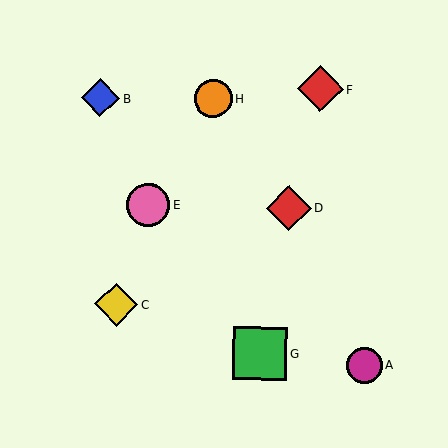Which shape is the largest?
The green square (labeled G) is the largest.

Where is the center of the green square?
The center of the green square is at (260, 354).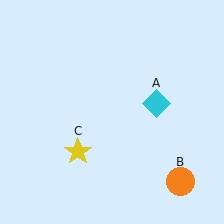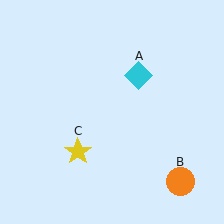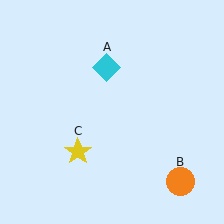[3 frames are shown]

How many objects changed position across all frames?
1 object changed position: cyan diamond (object A).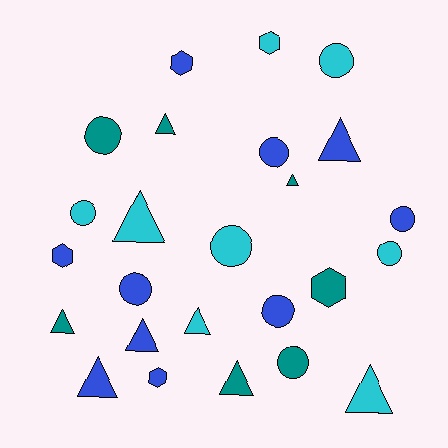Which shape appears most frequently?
Triangle, with 10 objects.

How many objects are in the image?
There are 25 objects.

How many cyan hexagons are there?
There is 1 cyan hexagon.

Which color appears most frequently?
Blue, with 10 objects.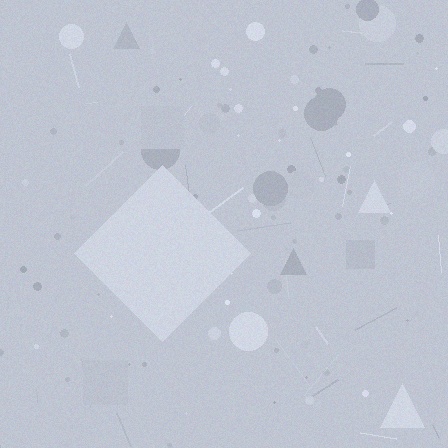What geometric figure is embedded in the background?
A diamond is embedded in the background.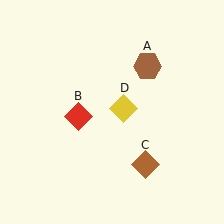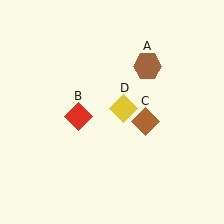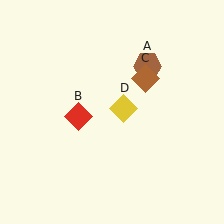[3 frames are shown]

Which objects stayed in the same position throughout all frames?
Brown hexagon (object A) and red diamond (object B) and yellow diamond (object D) remained stationary.